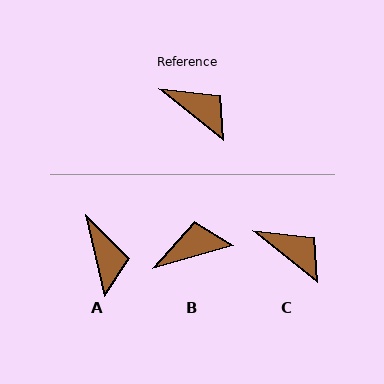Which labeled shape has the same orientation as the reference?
C.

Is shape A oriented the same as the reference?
No, it is off by about 37 degrees.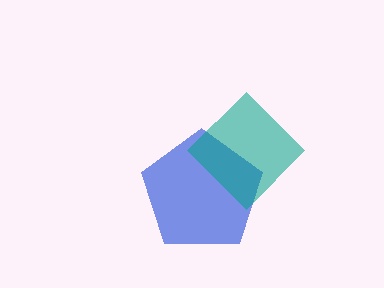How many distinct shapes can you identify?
There are 2 distinct shapes: a blue pentagon, a teal diamond.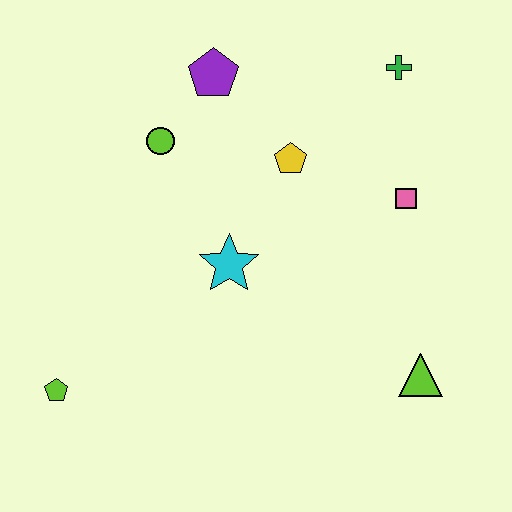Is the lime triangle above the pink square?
No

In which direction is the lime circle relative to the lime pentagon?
The lime circle is above the lime pentagon.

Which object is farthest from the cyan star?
The green cross is farthest from the cyan star.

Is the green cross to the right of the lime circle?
Yes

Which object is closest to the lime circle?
The purple pentagon is closest to the lime circle.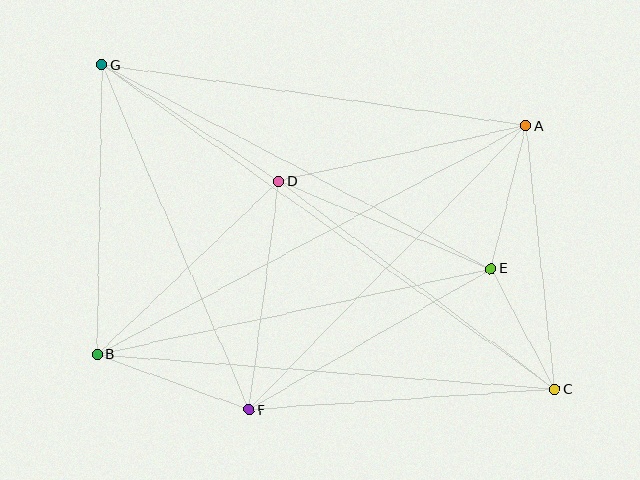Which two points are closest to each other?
Points C and E are closest to each other.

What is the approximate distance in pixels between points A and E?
The distance between A and E is approximately 148 pixels.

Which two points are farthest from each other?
Points C and G are farthest from each other.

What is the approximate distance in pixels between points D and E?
The distance between D and E is approximately 230 pixels.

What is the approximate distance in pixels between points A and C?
The distance between A and C is approximately 265 pixels.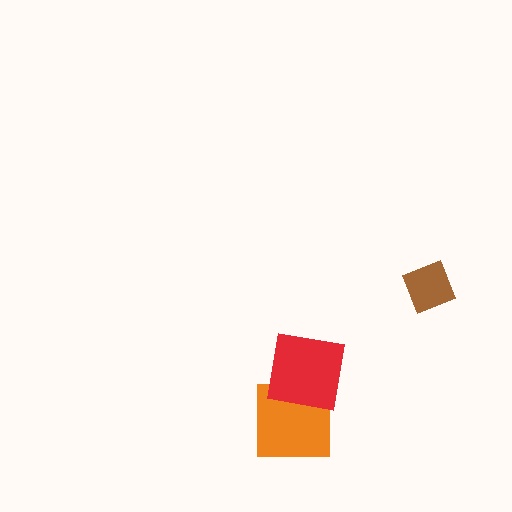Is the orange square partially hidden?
Yes, it is partially covered by another shape.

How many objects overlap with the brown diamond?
0 objects overlap with the brown diamond.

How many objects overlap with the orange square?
1 object overlaps with the orange square.